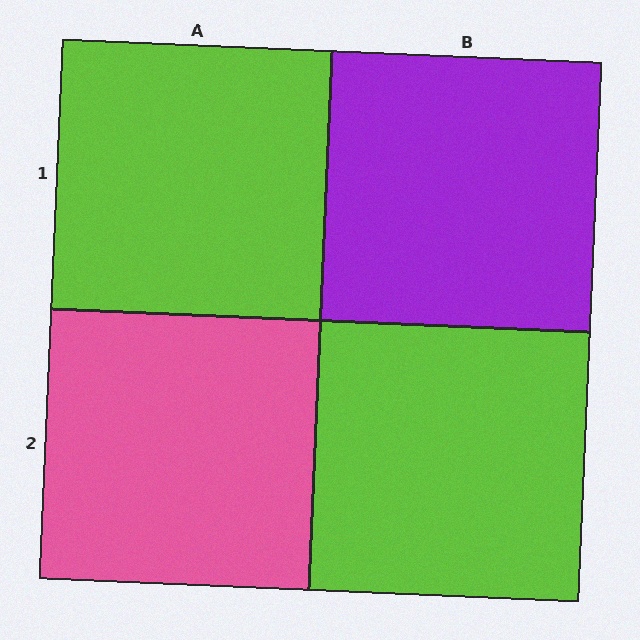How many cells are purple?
1 cell is purple.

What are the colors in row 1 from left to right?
Lime, purple.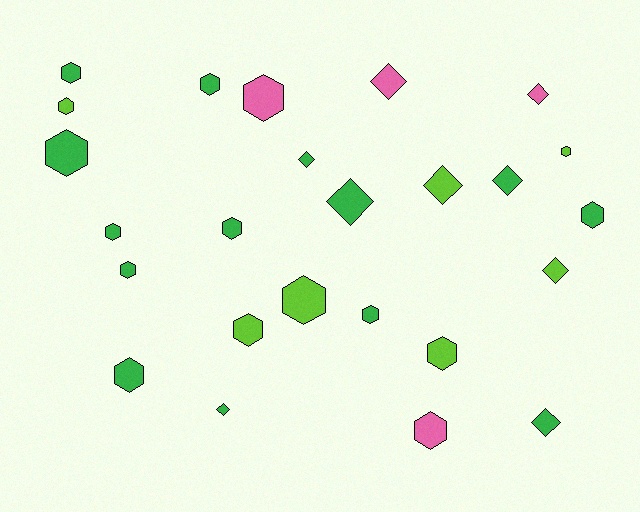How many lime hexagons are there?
There are 5 lime hexagons.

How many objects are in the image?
There are 25 objects.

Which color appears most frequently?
Green, with 14 objects.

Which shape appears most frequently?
Hexagon, with 16 objects.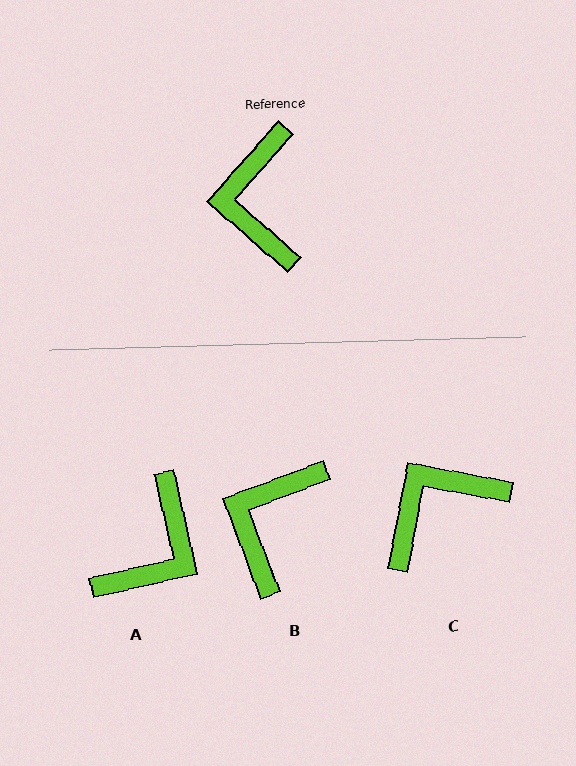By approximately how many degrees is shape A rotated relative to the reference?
Approximately 145 degrees counter-clockwise.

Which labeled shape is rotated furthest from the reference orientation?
A, about 145 degrees away.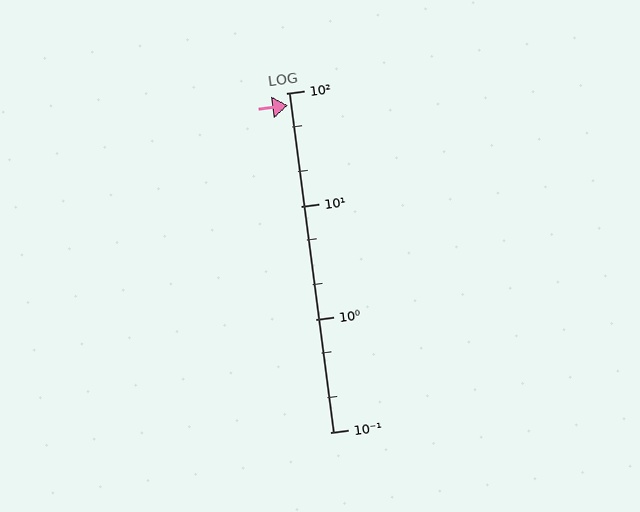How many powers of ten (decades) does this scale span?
The scale spans 3 decades, from 0.1 to 100.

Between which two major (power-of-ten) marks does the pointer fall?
The pointer is between 10 and 100.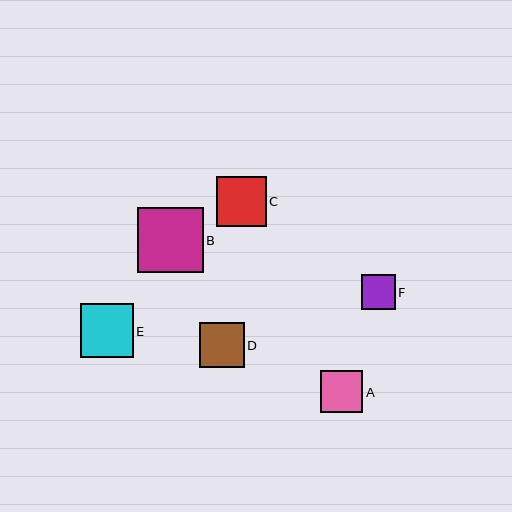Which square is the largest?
Square B is the largest with a size of approximately 66 pixels.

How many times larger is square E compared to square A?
Square E is approximately 1.3 times the size of square A.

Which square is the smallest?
Square F is the smallest with a size of approximately 34 pixels.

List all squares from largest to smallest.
From largest to smallest: B, E, C, D, A, F.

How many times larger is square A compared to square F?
Square A is approximately 1.2 times the size of square F.